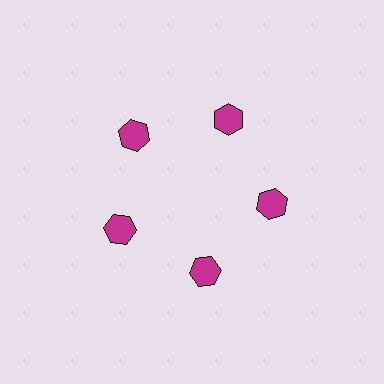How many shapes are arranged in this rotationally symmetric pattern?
There are 5 shapes, arranged in 5 groups of 1.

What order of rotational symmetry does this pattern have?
This pattern has 5-fold rotational symmetry.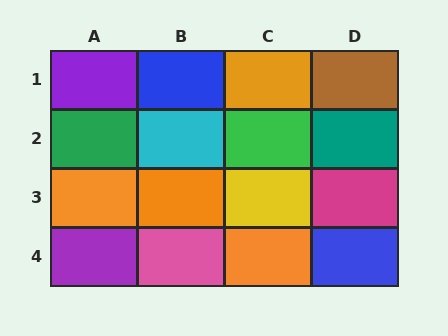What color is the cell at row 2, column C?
Green.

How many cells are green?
2 cells are green.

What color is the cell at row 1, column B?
Blue.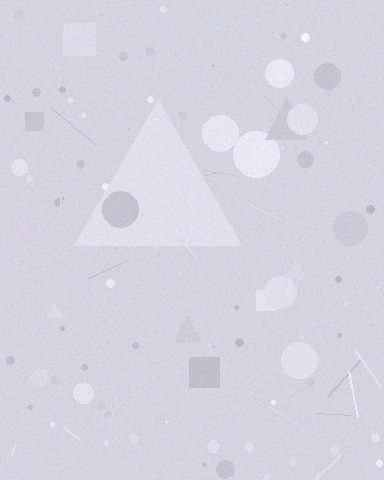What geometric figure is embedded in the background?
A triangle is embedded in the background.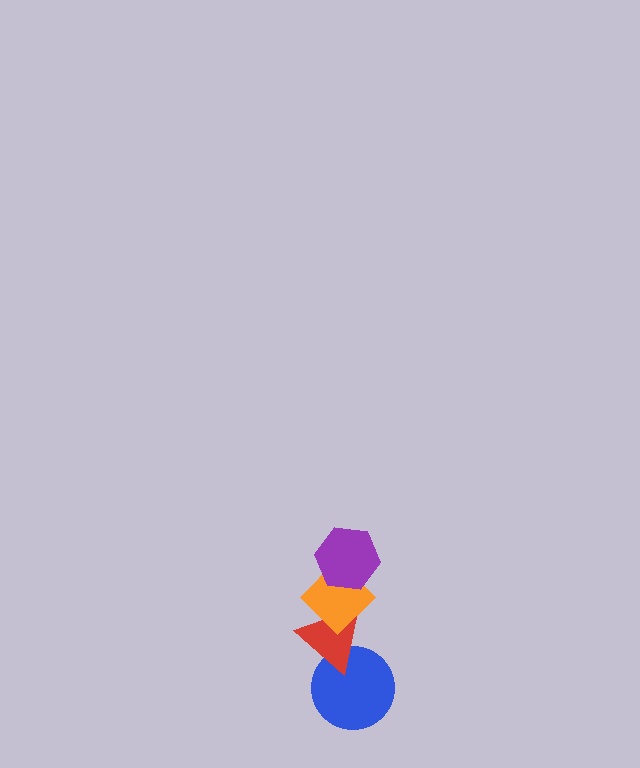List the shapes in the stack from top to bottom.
From top to bottom: the purple hexagon, the orange diamond, the red triangle, the blue circle.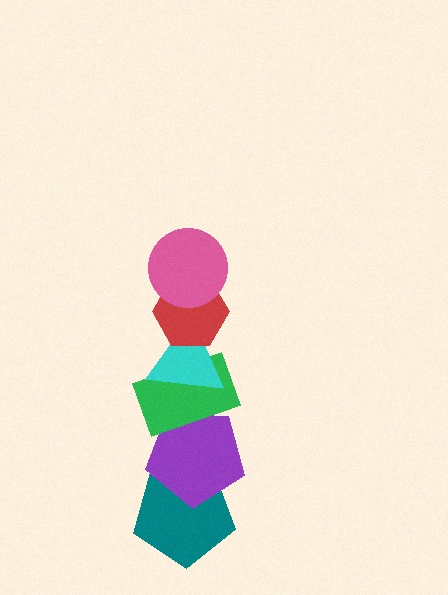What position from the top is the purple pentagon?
The purple pentagon is 5th from the top.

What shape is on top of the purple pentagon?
The green rectangle is on top of the purple pentagon.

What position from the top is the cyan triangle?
The cyan triangle is 3rd from the top.